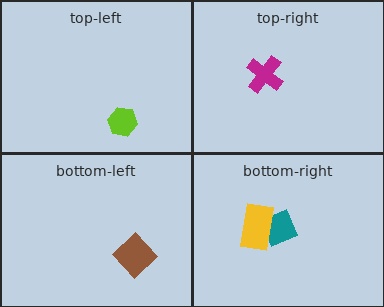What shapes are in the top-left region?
The lime hexagon.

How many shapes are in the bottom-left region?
1.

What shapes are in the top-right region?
The magenta cross.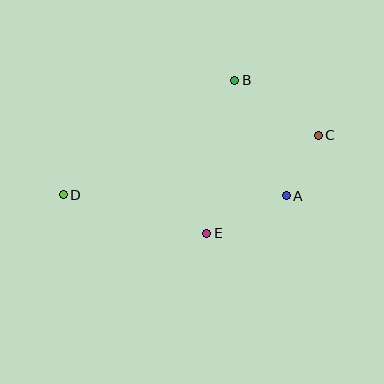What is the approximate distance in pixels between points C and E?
The distance between C and E is approximately 149 pixels.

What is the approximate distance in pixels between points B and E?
The distance between B and E is approximately 155 pixels.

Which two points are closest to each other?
Points A and C are closest to each other.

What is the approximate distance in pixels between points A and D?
The distance between A and D is approximately 223 pixels.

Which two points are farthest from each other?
Points C and D are farthest from each other.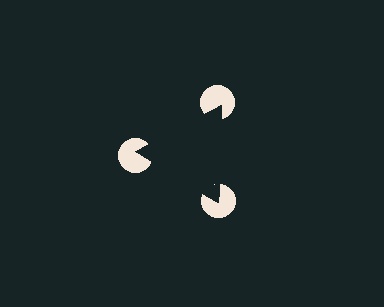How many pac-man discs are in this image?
There are 3 — one at each vertex of the illusory triangle.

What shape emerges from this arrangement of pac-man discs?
An illusory triangle — its edges are inferred from the aligned wedge cuts in the pac-man discs, not physically drawn.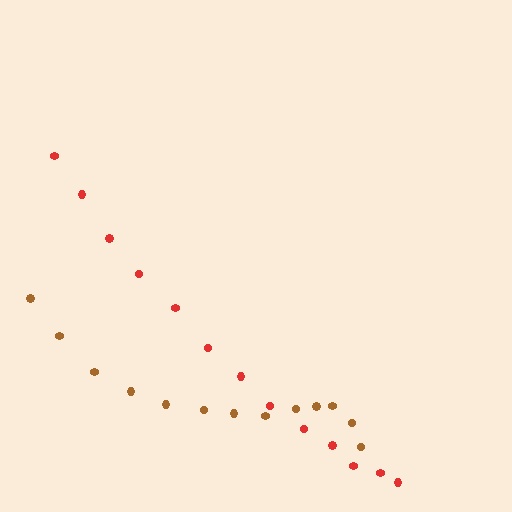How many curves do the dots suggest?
There are 2 distinct paths.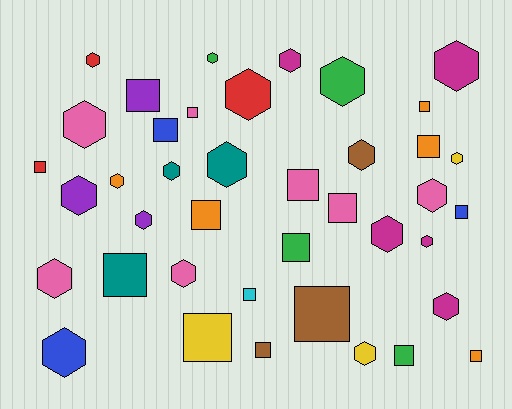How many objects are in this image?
There are 40 objects.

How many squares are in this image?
There are 18 squares.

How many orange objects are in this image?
There are 5 orange objects.